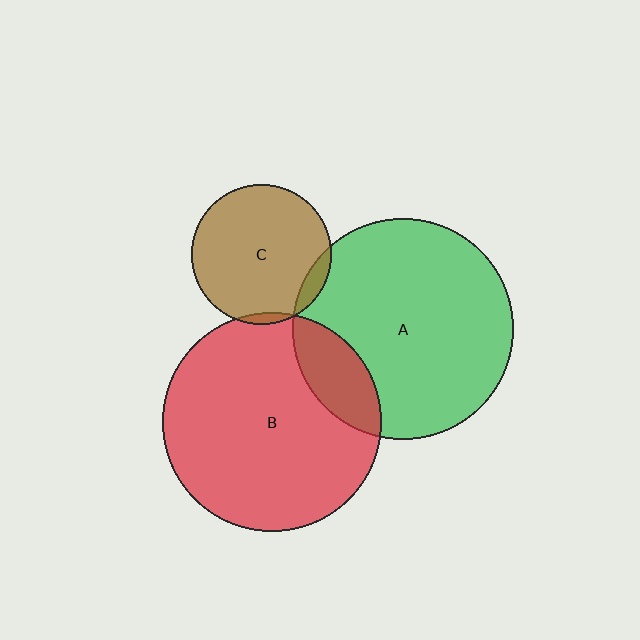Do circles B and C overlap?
Yes.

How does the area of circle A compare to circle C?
Approximately 2.5 times.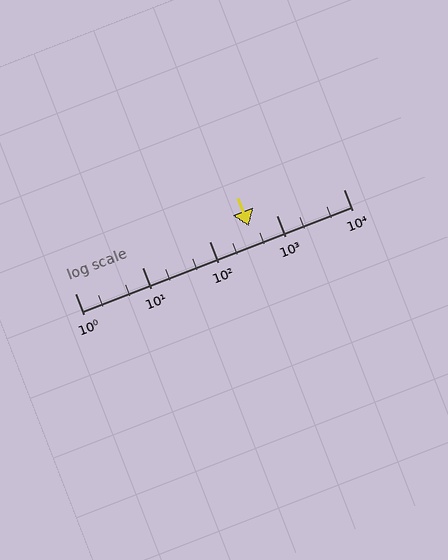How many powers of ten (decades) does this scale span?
The scale spans 4 decades, from 1 to 10000.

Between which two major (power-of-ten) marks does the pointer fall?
The pointer is between 100 and 1000.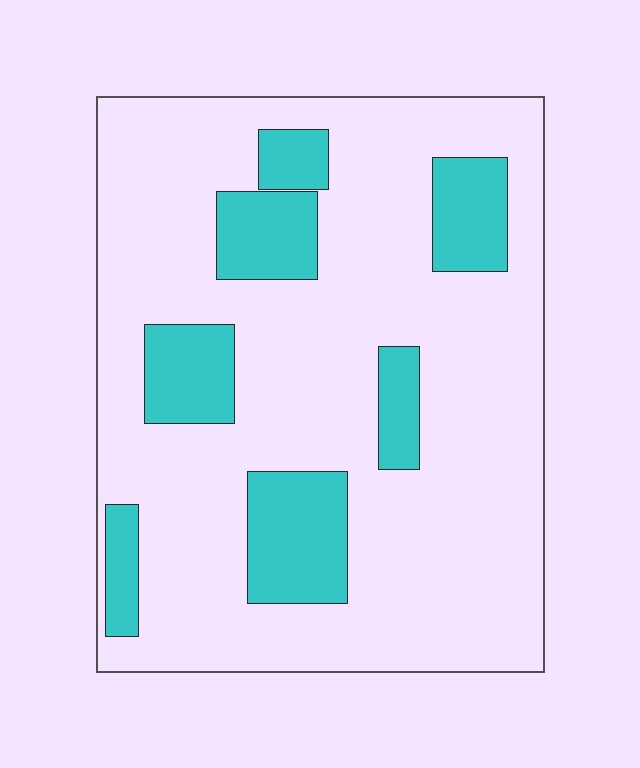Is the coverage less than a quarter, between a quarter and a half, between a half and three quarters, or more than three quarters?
Less than a quarter.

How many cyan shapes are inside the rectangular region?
7.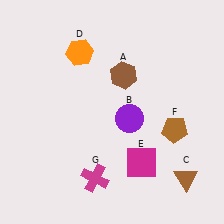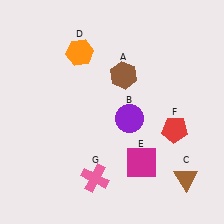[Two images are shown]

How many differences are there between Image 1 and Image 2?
There are 2 differences between the two images.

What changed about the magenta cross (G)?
In Image 1, G is magenta. In Image 2, it changed to pink.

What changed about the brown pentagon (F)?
In Image 1, F is brown. In Image 2, it changed to red.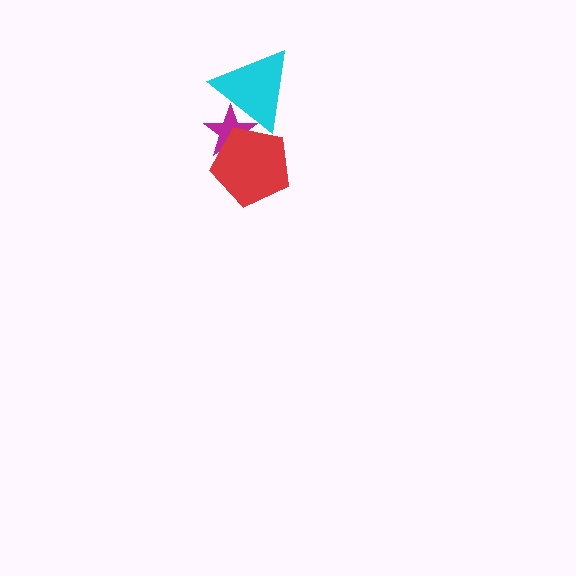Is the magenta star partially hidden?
Yes, it is partially covered by another shape.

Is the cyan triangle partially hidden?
Yes, it is partially covered by another shape.